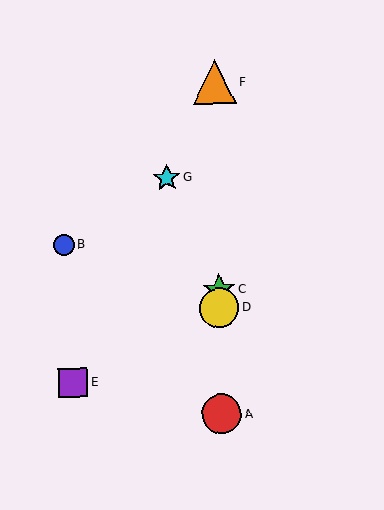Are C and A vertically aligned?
Yes, both are at x≈219.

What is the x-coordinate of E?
Object E is at x≈73.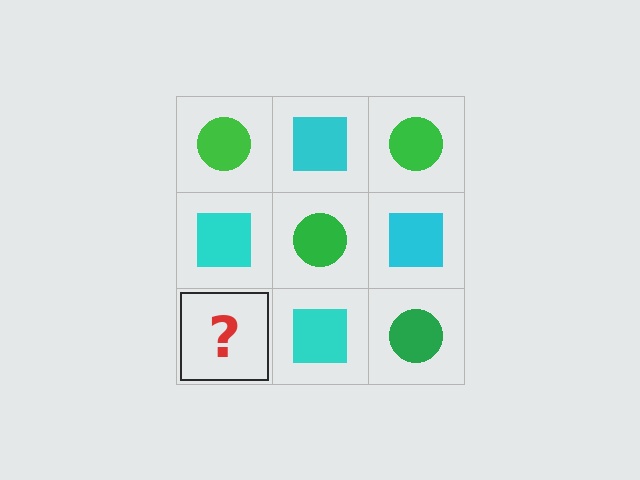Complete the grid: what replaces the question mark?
The question mark should be replaced with a green circle.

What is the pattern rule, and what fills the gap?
The rule is that it alternates green circle and cyan square in a checkerboard pattern. The gap should be filled with a green circle.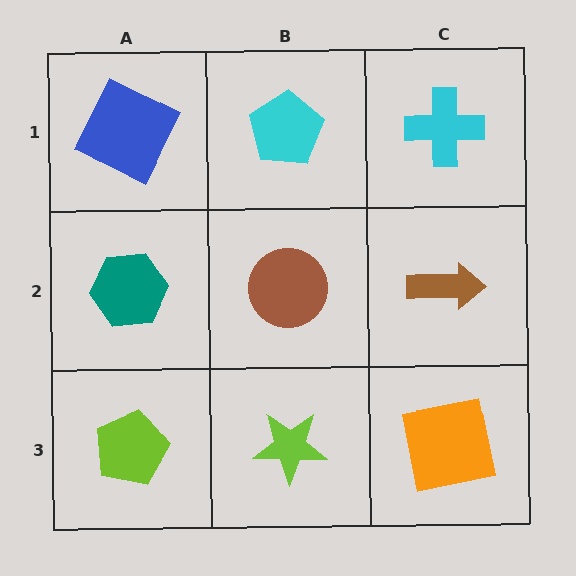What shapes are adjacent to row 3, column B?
A brown circle (row 2, column B), a lime pentagon (row 3, column A), an orange square (row 3, column C).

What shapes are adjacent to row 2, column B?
A cyan pentagon (row 1, column B), a lime star (row 3, column B), a teal hexagon (row 2, column A), a brown arrow (row 2, column C).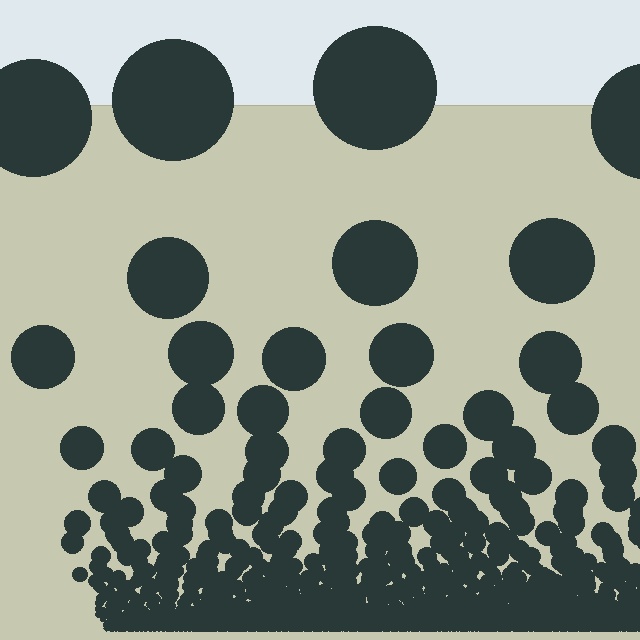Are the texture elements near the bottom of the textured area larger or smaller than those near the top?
Smaller. The gradient is inverted — elements near the bottom are smaller and denser.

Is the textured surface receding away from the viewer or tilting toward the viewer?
The surface appears to tilt toward the viewer. Texture elements get larger and sparser toward the top.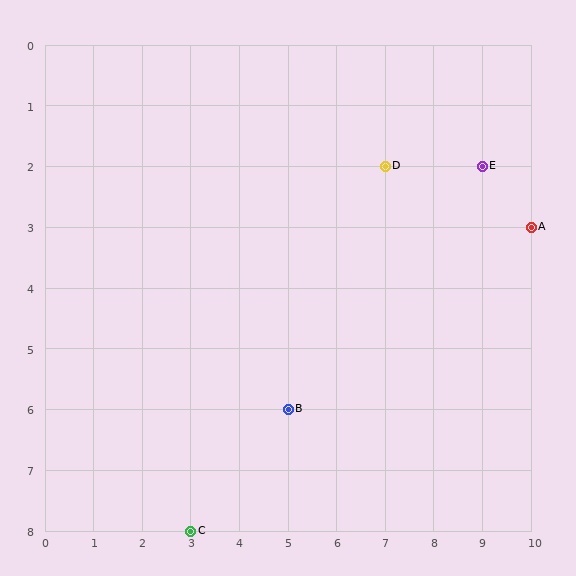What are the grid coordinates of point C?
Point C is at grid coordinates (3, 8).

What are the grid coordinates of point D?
Point D is at grid coordinates (7, 2).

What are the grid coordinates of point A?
Point A is at grid coordinates (10, 3).